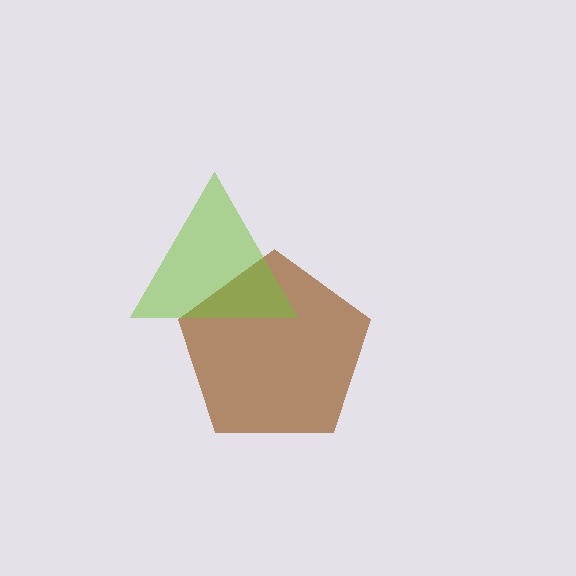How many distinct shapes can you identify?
There are 2 distinct shapes: a brown pentagon, a lime triangle.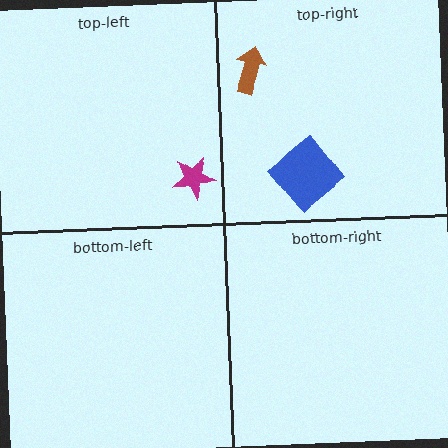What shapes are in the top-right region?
The blue diamond, the brown arrow.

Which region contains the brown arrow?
The top-right region.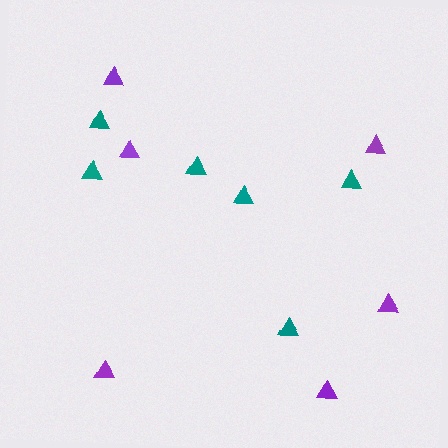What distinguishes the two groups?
There are 2 groups: one group of purple triangles (6) and one group of teal triangles (6).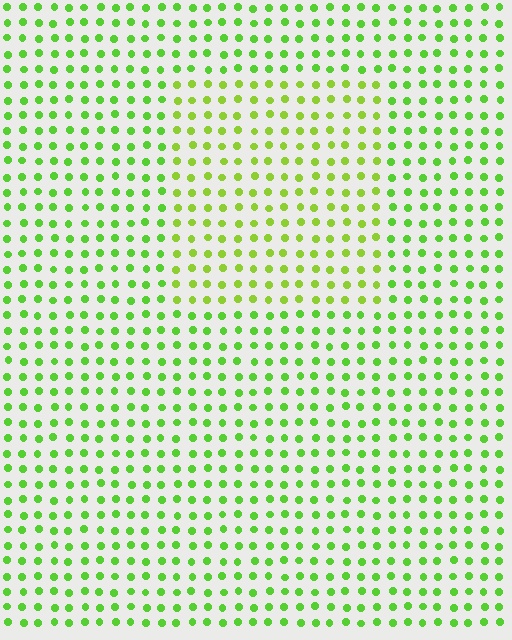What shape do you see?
I see a rectangle.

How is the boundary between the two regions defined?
The boundary is defined purely by a slight shift in hue (about 21 degrees). Spacing, size, and orientation are identical on both sides.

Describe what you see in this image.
The image is filled with small lime elements in a uniform arrangement. A rectangle-shaped region is visible where the elements are tinted to a slightly different hue, forming a subtle color boundary.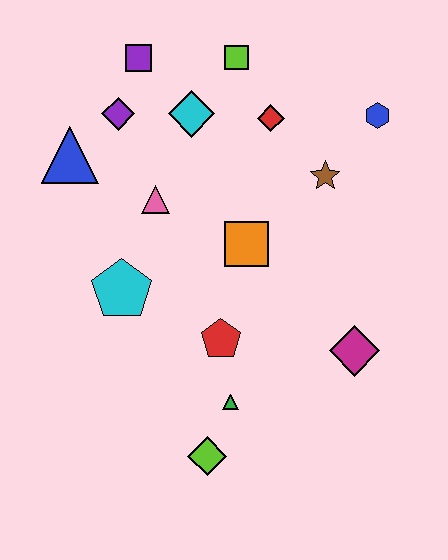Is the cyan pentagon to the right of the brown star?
No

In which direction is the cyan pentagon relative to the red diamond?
The cyan pentagon is below the red diamond.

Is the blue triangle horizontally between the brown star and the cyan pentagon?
No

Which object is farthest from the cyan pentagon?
The blue hexagon is farthest from the cyan pentagon.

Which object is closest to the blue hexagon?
The brown star is closest to the blue hexagon.